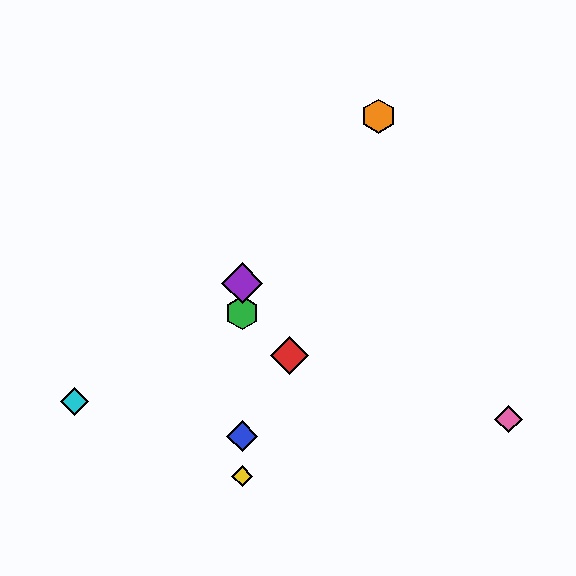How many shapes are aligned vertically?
4 shapes (the blue diamond, the green hexagon, the yellow diamond, the purple diamond) are aligned vertically.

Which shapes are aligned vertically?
The blue diamond, the green hexagon, the yellow diamond, the purple diamond are aligned vertically.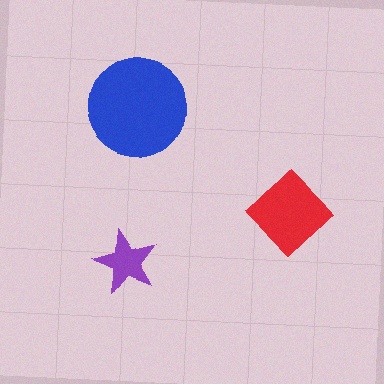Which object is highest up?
The blue circle is topmost.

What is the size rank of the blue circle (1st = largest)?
1st.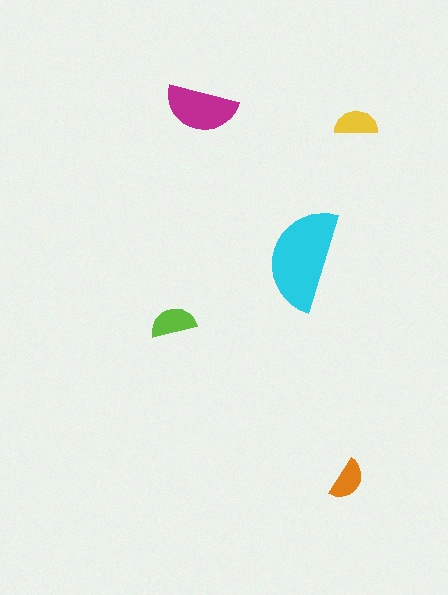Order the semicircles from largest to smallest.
the cyan one, the magenta one, the lime one, the yellow one, the orange one.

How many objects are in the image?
There are 5 objects in the image.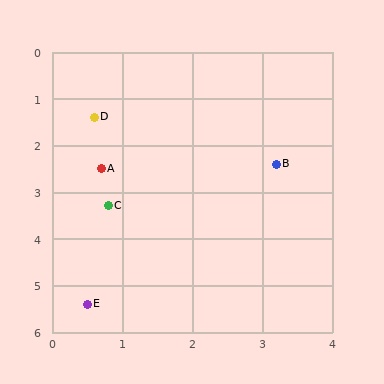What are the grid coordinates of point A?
Point A is at approximately (0.7, 2.5).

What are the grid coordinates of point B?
Point B is at approximately (3.2, 2.4).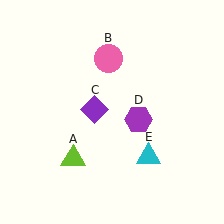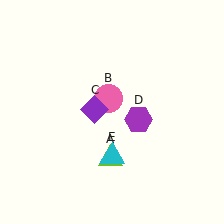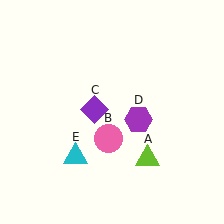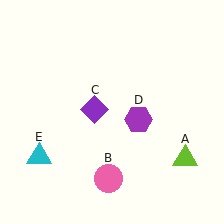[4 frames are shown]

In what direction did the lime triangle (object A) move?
The lime triangle (object A) moved right.